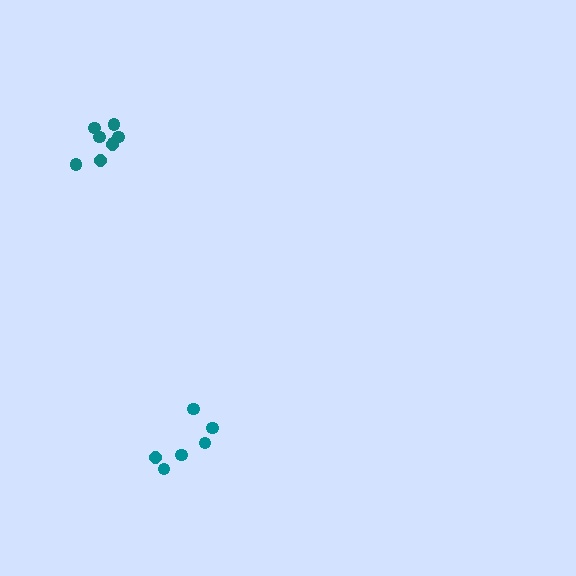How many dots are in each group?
Group 1: 6 dots, Group 2: 8 dots (14 total).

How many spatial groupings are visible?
There are 2 spatial groupings.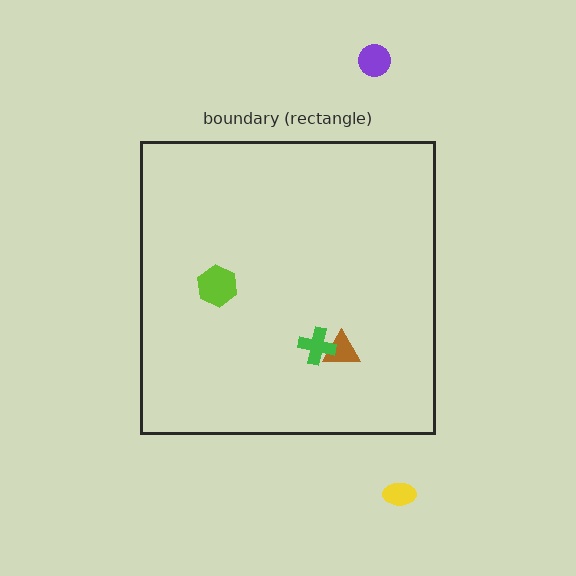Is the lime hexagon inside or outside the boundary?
Inside.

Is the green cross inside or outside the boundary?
Inside.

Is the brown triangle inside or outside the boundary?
Inside.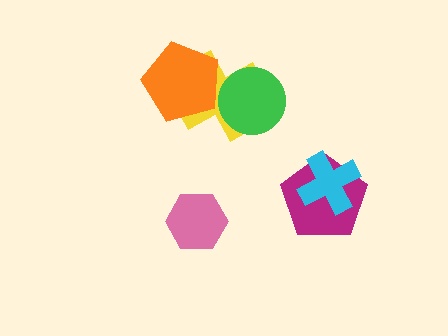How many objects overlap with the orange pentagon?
1 object overlaps with the orange pentagon.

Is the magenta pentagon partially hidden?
Yes, it is partially covered by another shape.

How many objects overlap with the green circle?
1 object overlaps with the green circle.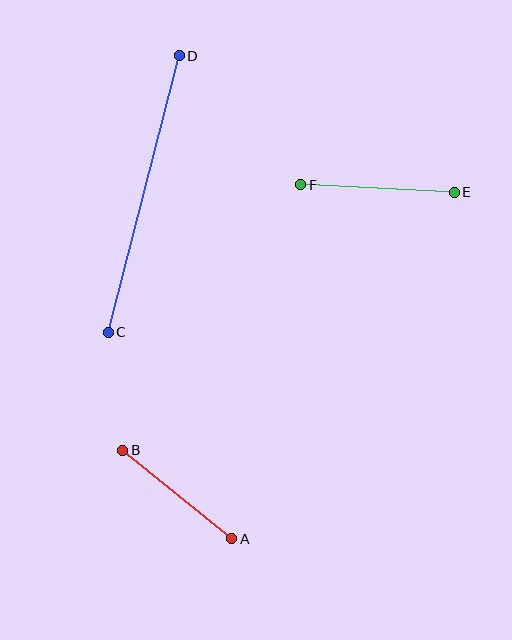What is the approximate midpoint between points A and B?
The midpoint is at approximately (177, 495) pixels.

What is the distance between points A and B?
The distance is approximately 140 pixels.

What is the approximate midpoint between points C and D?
The midpoint is at approximately (144, 194) pixels.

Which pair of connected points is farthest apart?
Points C and D are farthest apart.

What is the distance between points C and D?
The distance is approximately 285 pixels.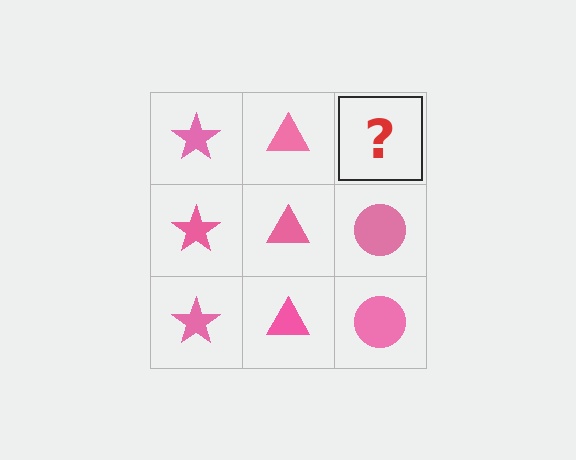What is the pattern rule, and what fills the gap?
The rule is that each column has a consistent shape. The gap should be filled with a pink circle.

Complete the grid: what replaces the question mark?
The question mark should be replaced with a pink circle.